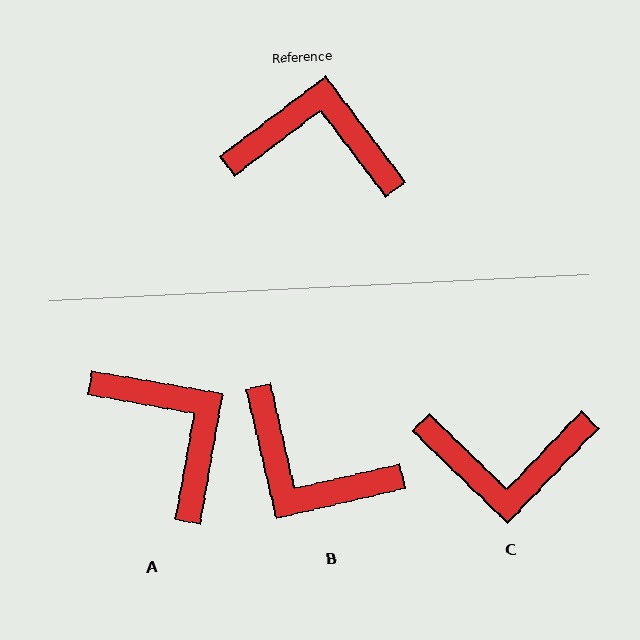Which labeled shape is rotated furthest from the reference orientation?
C, about 171 degrees away.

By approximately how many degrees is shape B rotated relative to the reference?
Approximately 156 degrees counter-clockwise.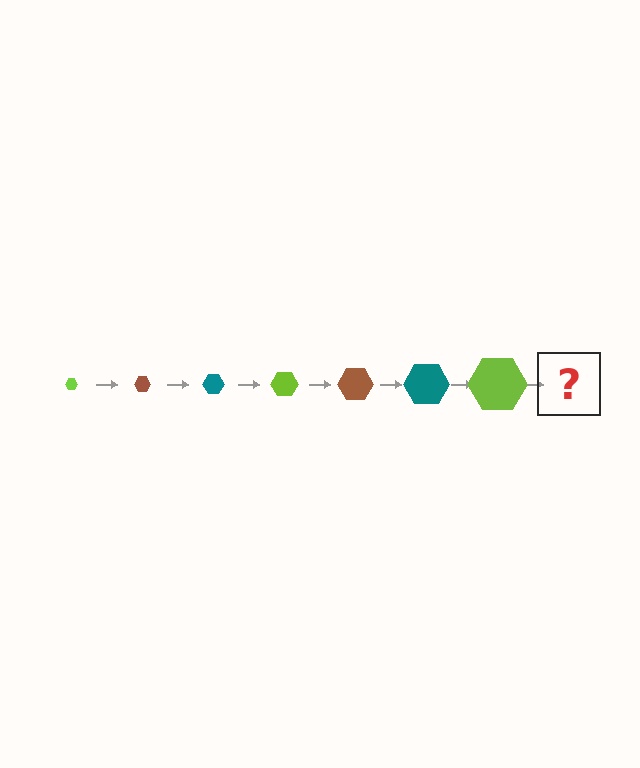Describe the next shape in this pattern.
It should be a brown hexagon, larger than the previous one.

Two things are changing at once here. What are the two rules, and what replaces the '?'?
The two rules are that the hexagon grows larger each step and the color cycles through lime, brown, and teal. The '?' should be a brown hexagon, larger than the previous one.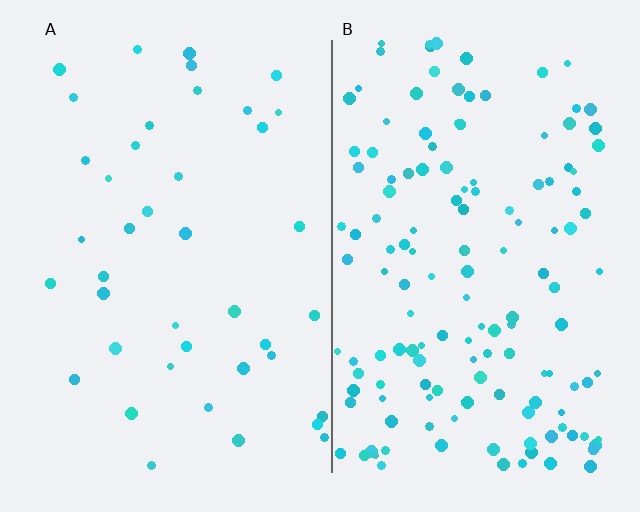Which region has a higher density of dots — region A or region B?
B (the right).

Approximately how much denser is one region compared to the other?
Approximately 3.5× — region B over region A.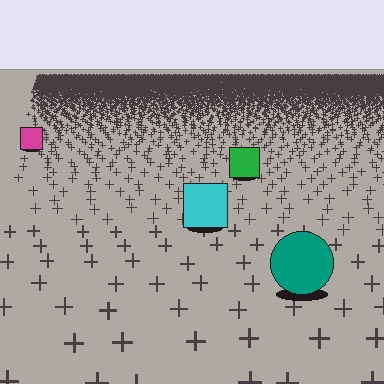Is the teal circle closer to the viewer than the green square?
Yes. The teal circle is closer — you can tell from the texture gradient: the ground texture is coarser near it.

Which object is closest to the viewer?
The teal circle is closest. The texture marks near it are larger and more spread out.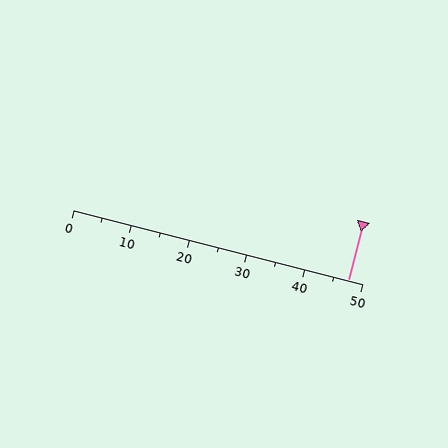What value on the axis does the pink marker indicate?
The marker indicates approximately 47.5.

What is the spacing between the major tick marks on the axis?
The major ticks are spaced 10 apart.